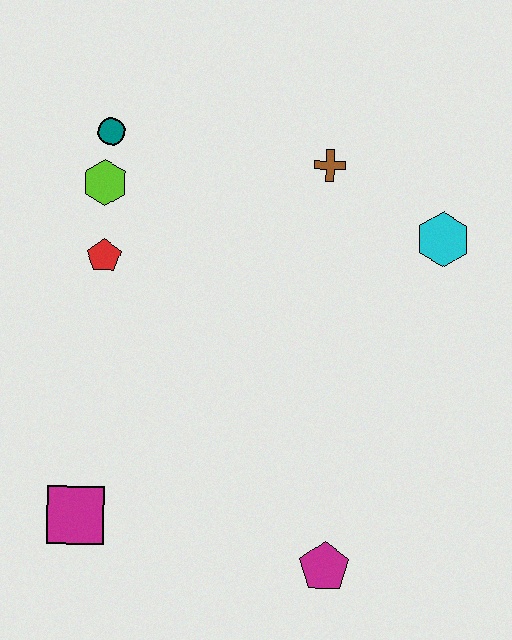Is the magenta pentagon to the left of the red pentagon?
No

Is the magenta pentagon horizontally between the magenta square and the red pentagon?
No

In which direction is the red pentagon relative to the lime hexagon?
The red pentagon is below the lime hexagon.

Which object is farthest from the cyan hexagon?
The magenta square is farthest from the cyan hexagon.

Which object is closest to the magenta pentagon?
The magenta square is closest to the magenta pentagon.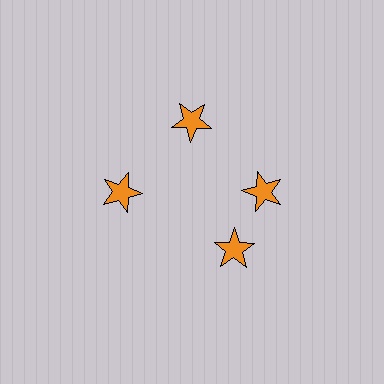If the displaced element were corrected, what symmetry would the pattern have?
It would have 4-fold rotational symmetry — the pattern would map onto itself every 90 degrees.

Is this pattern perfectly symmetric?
No. The 4 orange stars are arranged in a ring, but one element near the 6 o'clock position is rotated out of alignment along the ring, breaking the 4-fold rotational symmetry.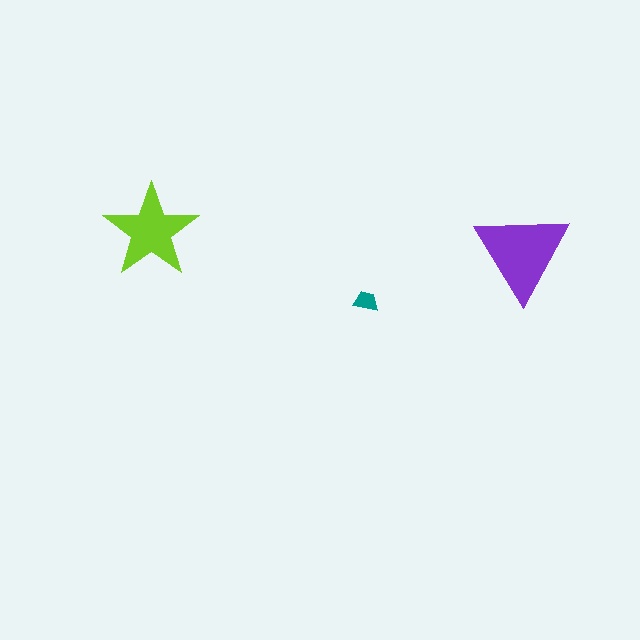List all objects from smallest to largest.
The teal trapezoid, the lime star, the purple triangle.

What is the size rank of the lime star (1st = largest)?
2nd.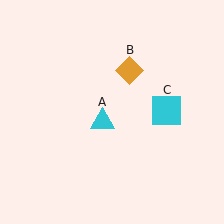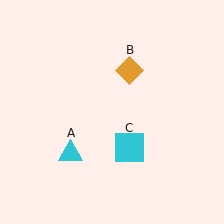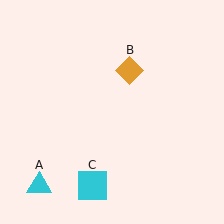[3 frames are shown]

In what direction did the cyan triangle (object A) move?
The cyan triangle (object A) moved down and to the left.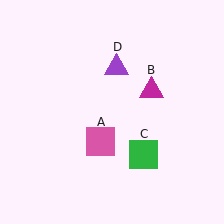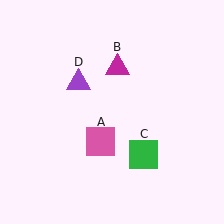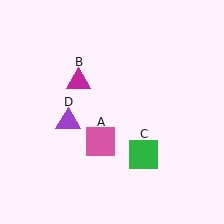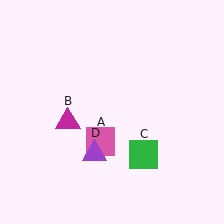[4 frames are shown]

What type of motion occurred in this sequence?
The magenta triangle (object B), purple triangle (object D) rotated counterclockwise around the center of the scene.